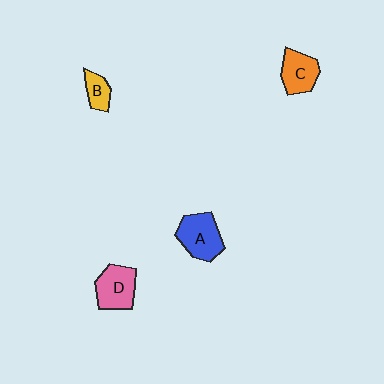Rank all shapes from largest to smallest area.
From largest to smallest: A (blue), D (pink), C (orange), B (yellow).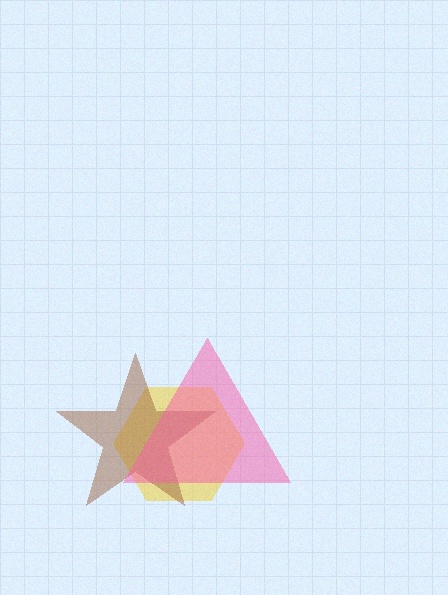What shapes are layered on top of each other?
The layered shapes are: a yellow hexagon, a brown star, a pink triangle.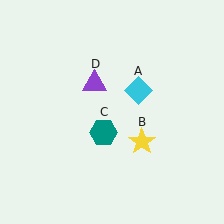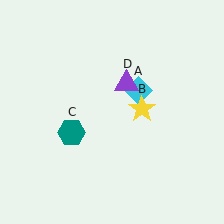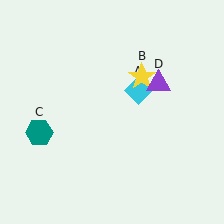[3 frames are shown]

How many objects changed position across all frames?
3 objects changed position: yellow star (object B), teal hexagon (object C), purple triangle (object D).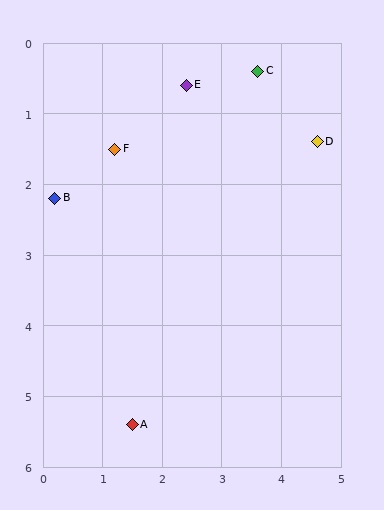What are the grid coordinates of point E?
Point E is at approximately (2.4, 0.6).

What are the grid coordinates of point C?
Point C is at approximately (3.6, 0.4).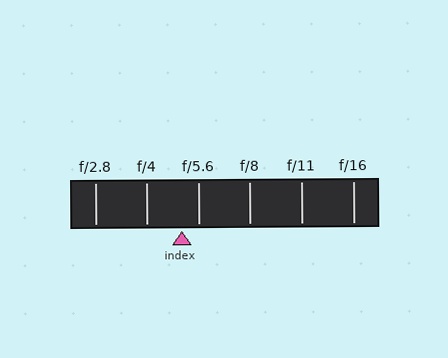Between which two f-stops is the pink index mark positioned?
The index mark is between f/4 and f/5.6.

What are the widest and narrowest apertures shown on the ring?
The widest aperture shown is f/2.8 and the narrowest is f/16.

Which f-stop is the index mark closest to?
The index mark is closest to f/5.6.